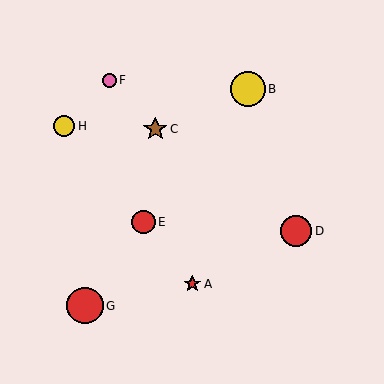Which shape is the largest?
The red circle (labeled G) is the largest.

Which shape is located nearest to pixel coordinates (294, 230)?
The red circle (labeled D) at (296, 231) is nearest to that location.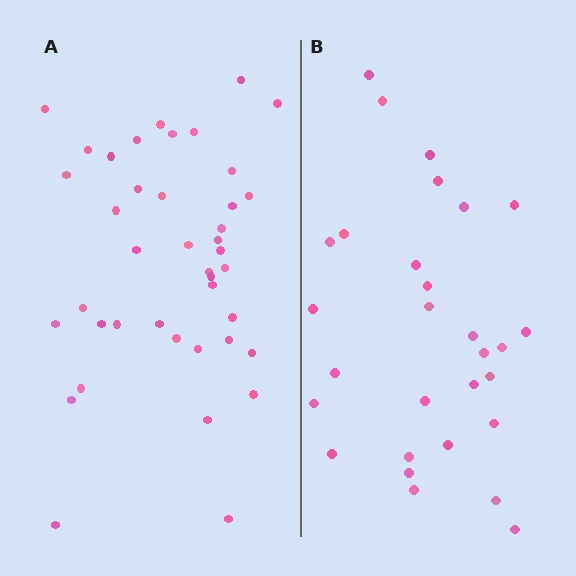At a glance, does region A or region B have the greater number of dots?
Region A (the left region) has more dots.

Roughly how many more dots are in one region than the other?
Region A has roughly 12 or so more dots than region B.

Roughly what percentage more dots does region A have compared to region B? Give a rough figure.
About 40% more.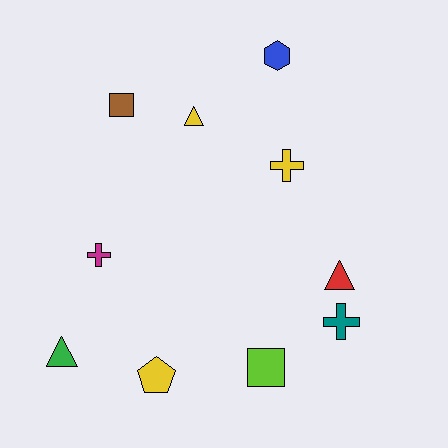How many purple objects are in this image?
There are no purple objects.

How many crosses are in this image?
There are 3 crosses.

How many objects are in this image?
There are 10 objects.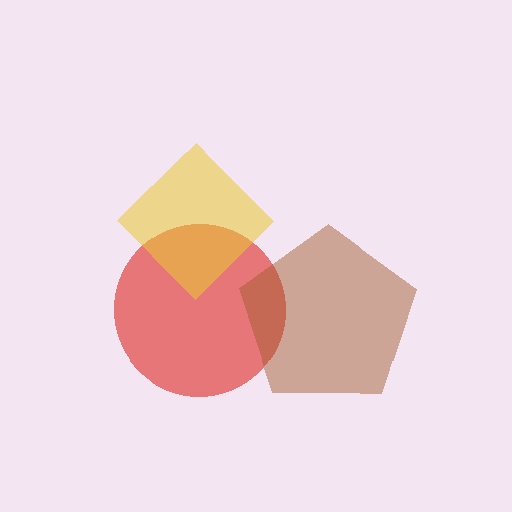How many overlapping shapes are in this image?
There are 3 overlapping shapes in the image.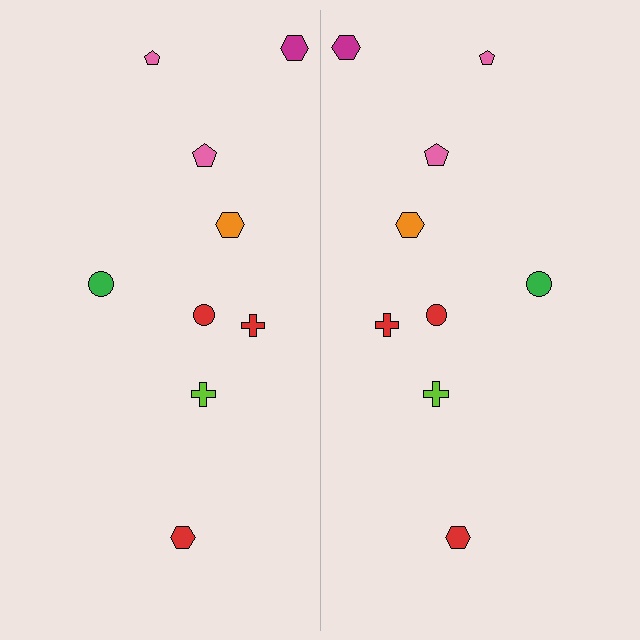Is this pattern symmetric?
Yes, this pattern has bilateral (reflection) symmetry.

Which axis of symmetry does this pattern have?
The pattern has a vertical axis of symmetry running through the center of the image.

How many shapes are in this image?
There are 18 shapes in this image.